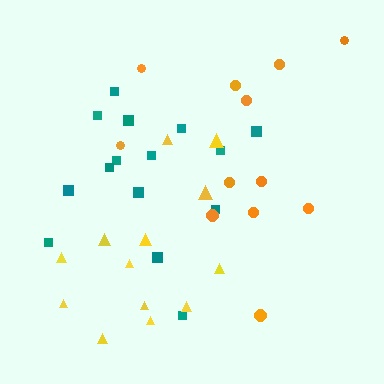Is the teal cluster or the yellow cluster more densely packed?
Teal.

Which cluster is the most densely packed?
Teal.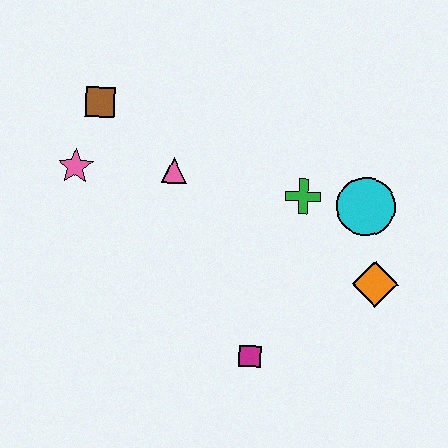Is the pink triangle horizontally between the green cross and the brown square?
Yes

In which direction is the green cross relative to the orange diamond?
The green cross is above the orange diamond.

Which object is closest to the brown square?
The pink star is closest to the brown square.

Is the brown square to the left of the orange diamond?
Yes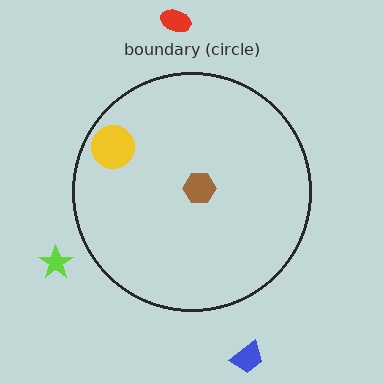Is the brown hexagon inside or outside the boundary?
Inside.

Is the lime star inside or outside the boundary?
Outside.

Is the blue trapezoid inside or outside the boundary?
Outside.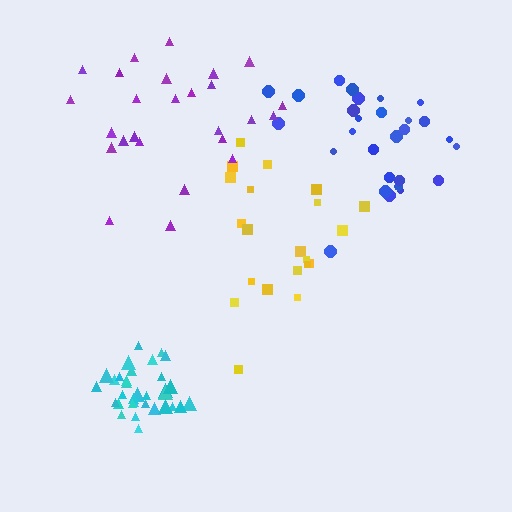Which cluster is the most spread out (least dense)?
Purple.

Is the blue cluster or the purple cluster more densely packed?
Blue.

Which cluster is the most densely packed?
Cyan.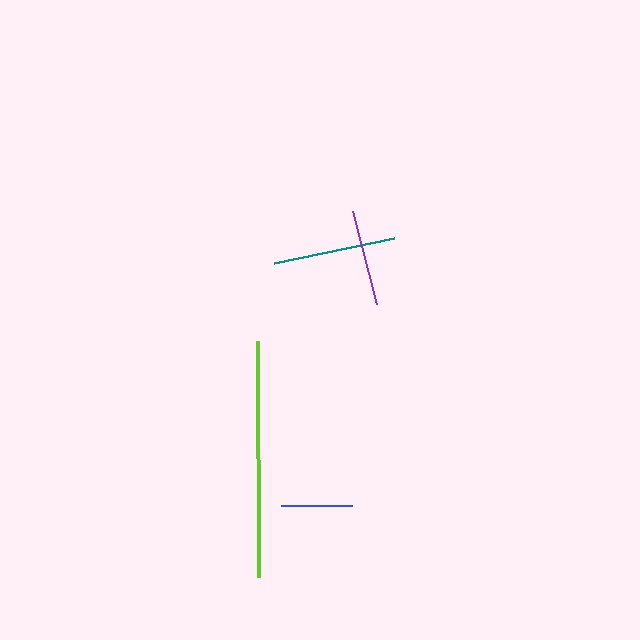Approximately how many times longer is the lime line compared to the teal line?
The lime line is approximately 1.9 times the length of the teal line.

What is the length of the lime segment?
The lime segment is approximately 237 pixels long.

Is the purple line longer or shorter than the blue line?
The purple line is longer than the blue line.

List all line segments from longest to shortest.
From longest to shortest: lime, teal, purple, blue.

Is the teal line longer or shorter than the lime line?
The lime line is longer than the teal line.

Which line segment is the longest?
The lime line is the longest at approximately 237 pixels.